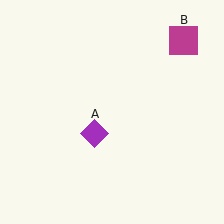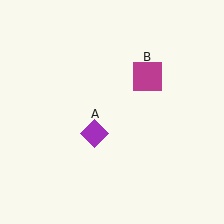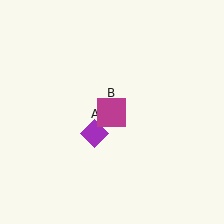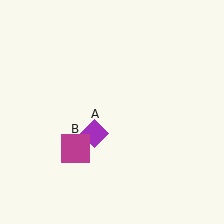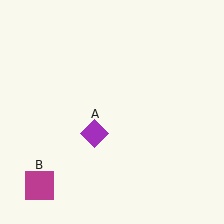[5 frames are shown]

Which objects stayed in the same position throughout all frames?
Purple diamond (object A) remained stationary.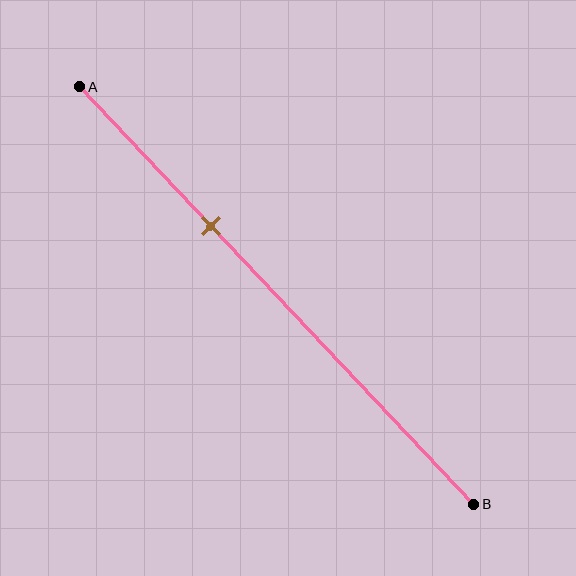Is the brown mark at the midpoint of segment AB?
No, the mark is at about 35% from A, not at the 50% midpoint.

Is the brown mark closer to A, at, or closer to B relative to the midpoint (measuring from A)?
The brown mark is closer to point A than the midpoint of segment AB.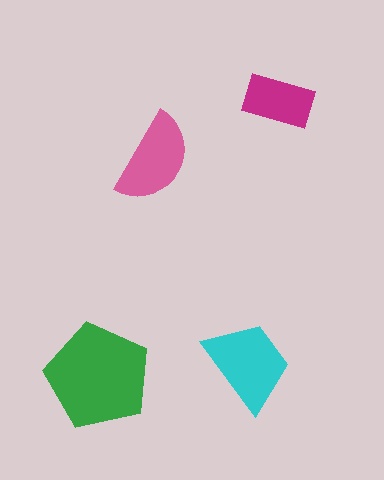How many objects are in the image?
There are 4 objects in the image.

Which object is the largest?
The green pentagon.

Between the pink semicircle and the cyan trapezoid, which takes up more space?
The cyan trapezoid.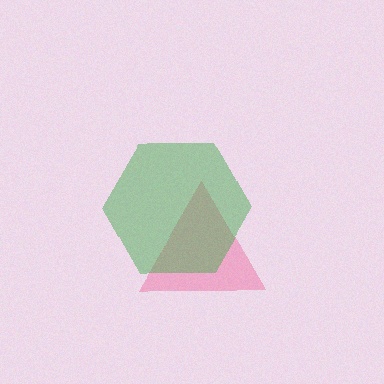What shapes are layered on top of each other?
The layered shapes are: a pink triangle, a green hexagon.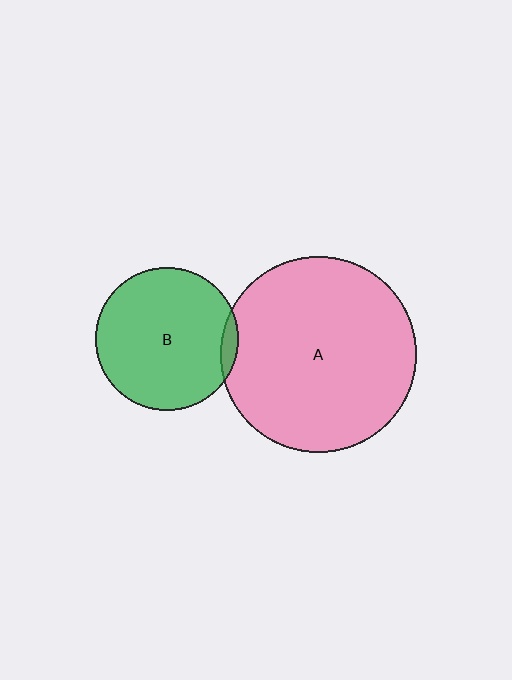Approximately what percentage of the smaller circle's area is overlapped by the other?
Approximately 5%.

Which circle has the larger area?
Circle A (pink).